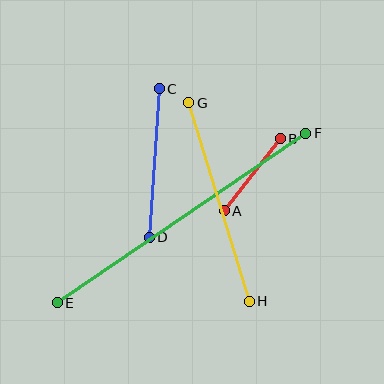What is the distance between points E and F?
The distance is approximately 301 pixels.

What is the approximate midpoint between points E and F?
The midpoint is at approximately (182, 218) pixels.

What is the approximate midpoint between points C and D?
The midpoint is at approximately (154, 163) pixels.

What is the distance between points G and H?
The distance is approximately 208 pixels.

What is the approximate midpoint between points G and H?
The midpoint is at approximately (219, 202) pixels.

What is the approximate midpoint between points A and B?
The midpoint is at approximately (252, 175) pixels.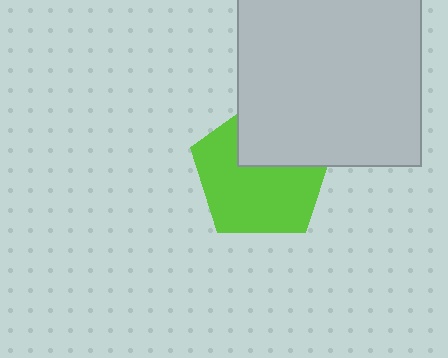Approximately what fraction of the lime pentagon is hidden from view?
Roughly 35% of the lime pentagon is hidden behind the light gray square.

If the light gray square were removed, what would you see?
You would see the complete lime pentagon.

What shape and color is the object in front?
The object in front is a light gray square.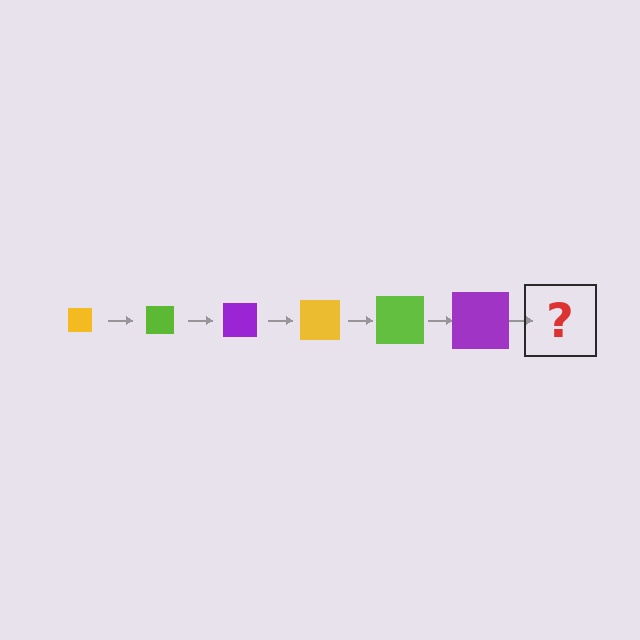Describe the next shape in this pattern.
It should be a yellow square, larger than the previous one.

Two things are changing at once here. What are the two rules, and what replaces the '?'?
The two rules are that the square grows larger each step and the color cycles through yellow, lime, and purple. The '?' should be a yellow square, larger than the previous one.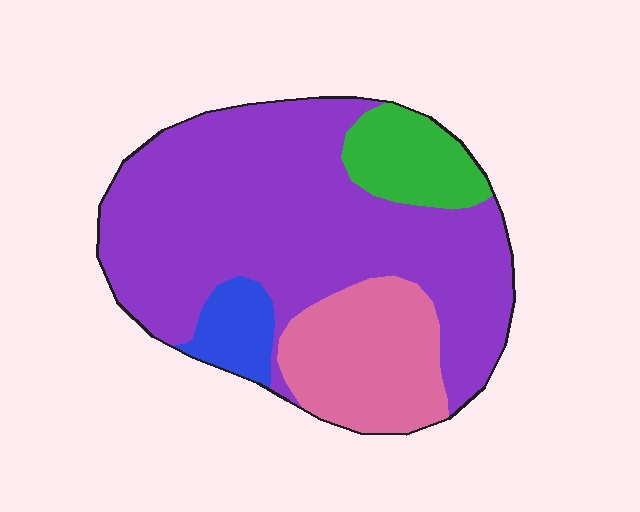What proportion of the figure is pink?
Pink takes up about one fifth (1/5) of the figure.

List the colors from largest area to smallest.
From largest to smallest: purple, pink, green, blue.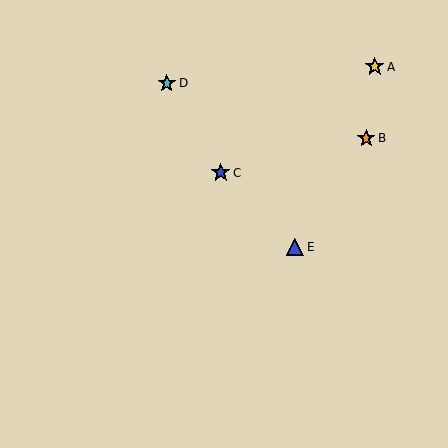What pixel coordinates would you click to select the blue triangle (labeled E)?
Click at (295, 247) to select the blue triangle E.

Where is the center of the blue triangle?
The center of the blue triangle is at (295, 247).